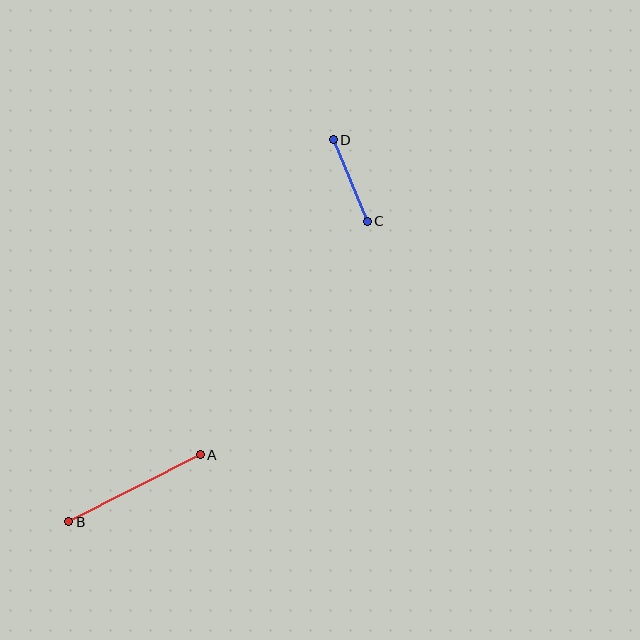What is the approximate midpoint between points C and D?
The midpoint is at approximately (350, 181) pixels.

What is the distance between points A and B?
The distance is approximately 148 pixels.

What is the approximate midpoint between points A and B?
The midpoint is at approximately (135, 488) pixels.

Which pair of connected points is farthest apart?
Points A and B are farthest apart.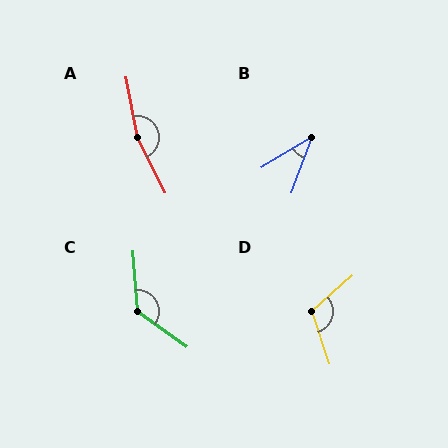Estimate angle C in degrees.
Approximately 129 degrees.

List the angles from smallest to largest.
B (39°), D (113°), C (129°), A (165°).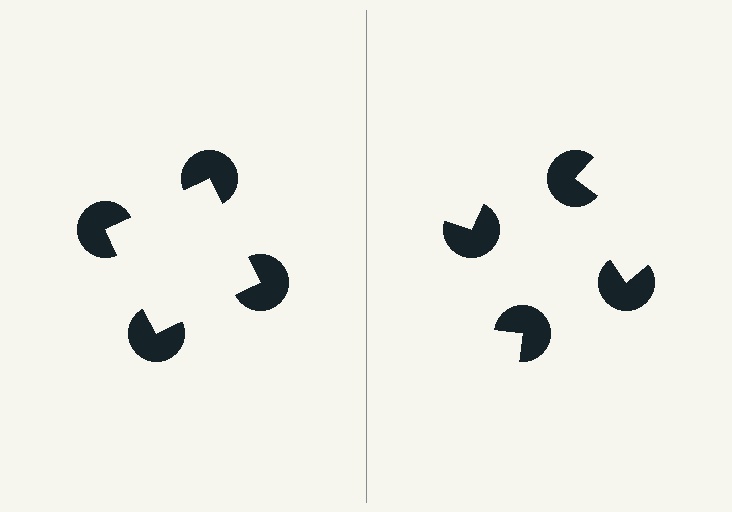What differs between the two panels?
The pac-man discs are positioned identically on both sides; only the wedge orientations differ. On the left they align to a square; on the right they are misaligned.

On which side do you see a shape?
An illusory square appears on the left side. On the right side the wedge cuts are rotated, so no coherent shape forms.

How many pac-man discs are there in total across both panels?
8 — 4 on each side.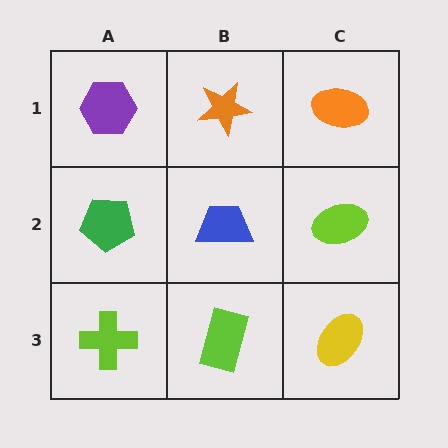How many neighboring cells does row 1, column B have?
3.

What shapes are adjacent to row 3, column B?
A blue trapezoid (row 2, column B), a lime cross (row 3, column A), a yellow ellipse (row 3, column C).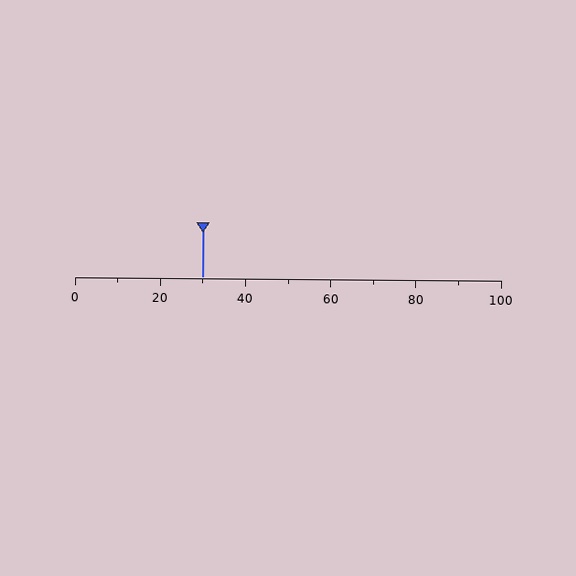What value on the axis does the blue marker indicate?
The marker indicates approximately 30.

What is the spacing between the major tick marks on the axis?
The major ticks are spaced 20 apart.